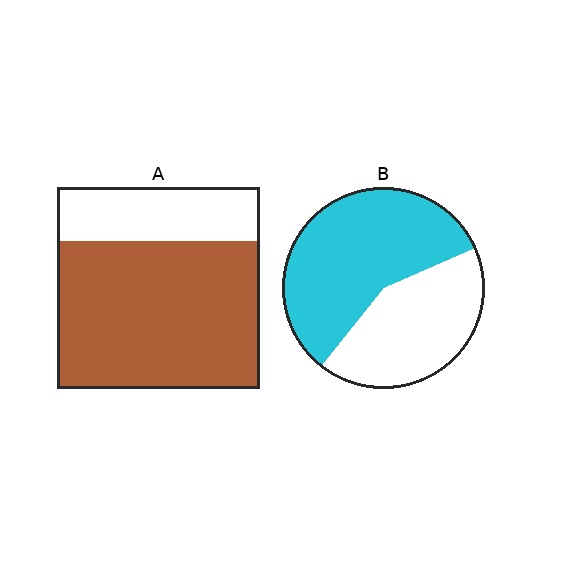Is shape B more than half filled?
Yes.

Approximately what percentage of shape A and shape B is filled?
A is approximately 75% and B is approximately 60%.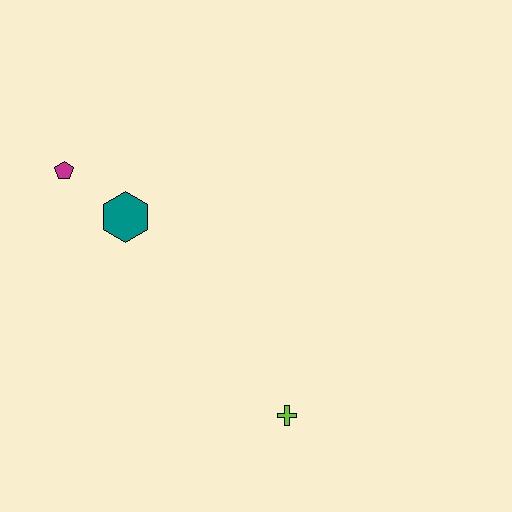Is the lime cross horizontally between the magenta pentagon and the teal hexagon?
No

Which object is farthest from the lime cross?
The magenta pentagon is farthest from the lime cross.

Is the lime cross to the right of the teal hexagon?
Yes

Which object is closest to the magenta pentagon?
The teal hexagon is closest to the magenta pentagon.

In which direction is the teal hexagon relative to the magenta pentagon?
The teal hexagon is to the right of the magenta pentagon.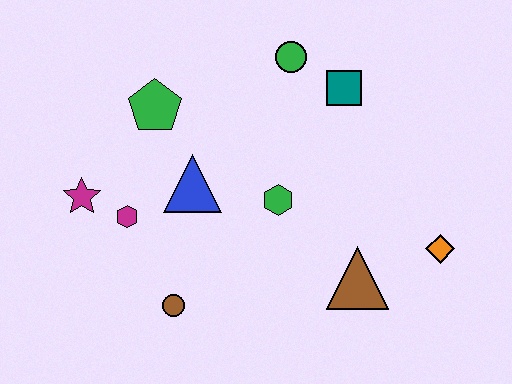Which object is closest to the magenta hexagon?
The magenta star is closest to the magenta hexagon.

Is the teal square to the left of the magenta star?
No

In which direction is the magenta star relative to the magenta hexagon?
The magenta star is to the left of the magenta hexagon.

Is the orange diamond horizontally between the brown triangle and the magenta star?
No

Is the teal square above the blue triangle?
Yes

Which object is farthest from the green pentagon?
The orange diamond is farthest from the green pentagon.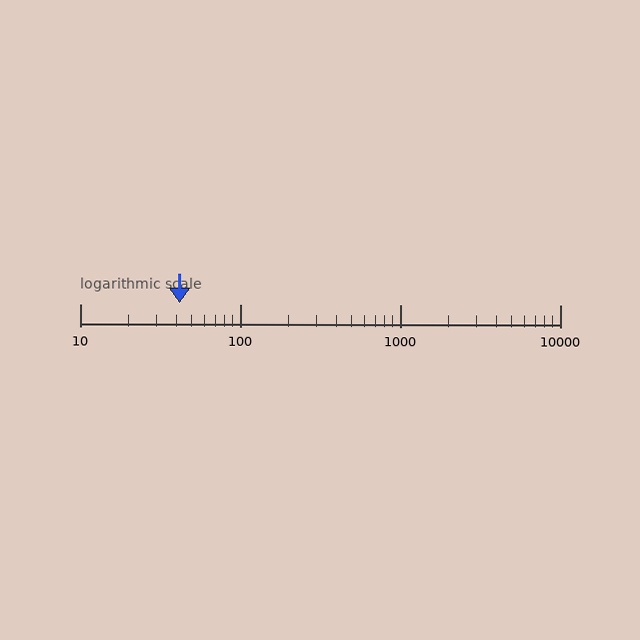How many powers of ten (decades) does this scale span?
The scale spans 3 decades, from 10 to 10000.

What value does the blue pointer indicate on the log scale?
The pointer indicates approximately 42.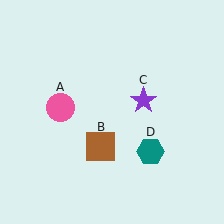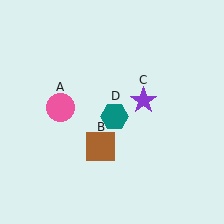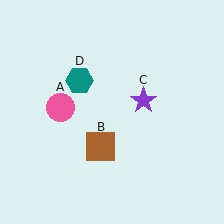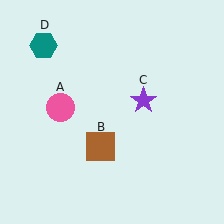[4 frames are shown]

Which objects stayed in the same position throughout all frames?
Pink circle (object A) and brown square (object B) and purple star (object C) remained stationary.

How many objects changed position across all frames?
1 object changed position: teal hexagon (object D).